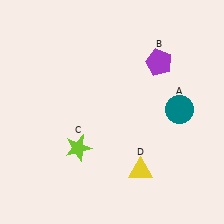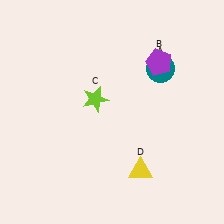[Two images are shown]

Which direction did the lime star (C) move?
The lime star (C) moved up.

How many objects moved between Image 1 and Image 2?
2 objects moved between the two images.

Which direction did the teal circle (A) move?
The teal circle (A) moved up.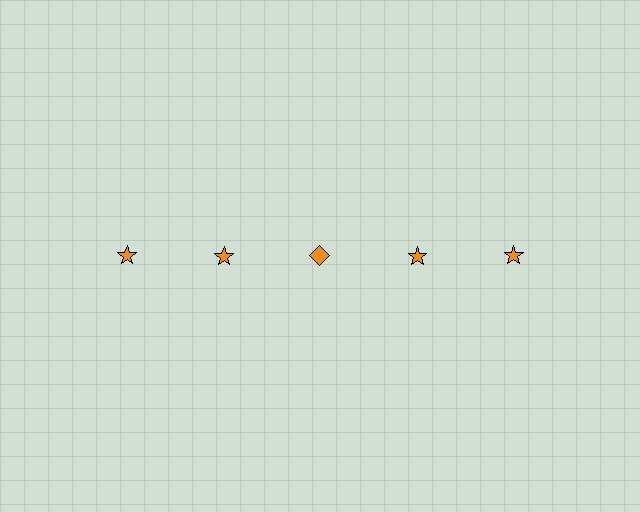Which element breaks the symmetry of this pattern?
The orange diamond in the top row, center column breaks the symmetry. All other shapes are orange stars.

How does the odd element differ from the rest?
It has a different shape: diamond instead of star.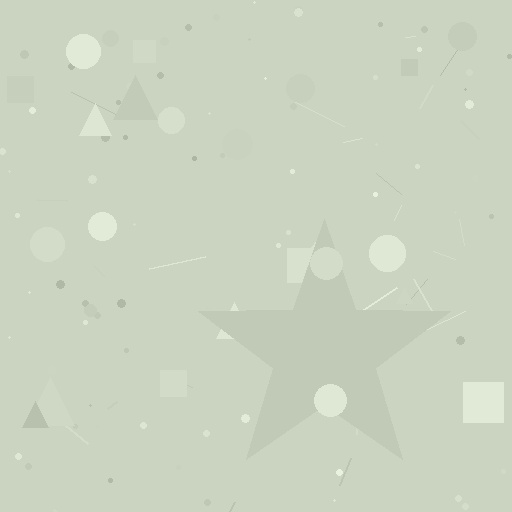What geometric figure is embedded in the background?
A star is embedded in the background.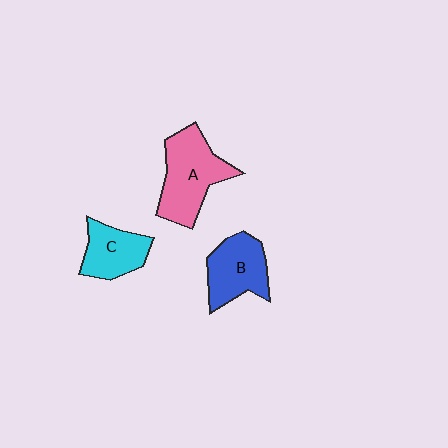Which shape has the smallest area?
Shape C (cyan).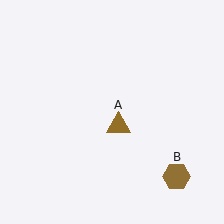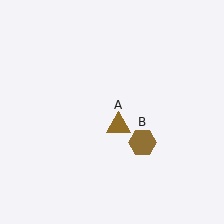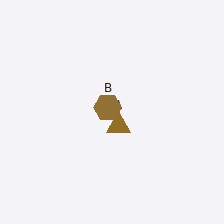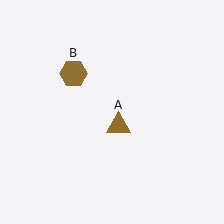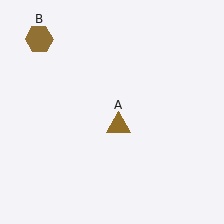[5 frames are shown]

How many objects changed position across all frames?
1 object changed position: brown hexagon (object B).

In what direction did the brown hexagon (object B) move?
The brown hexagon (object B) moved up and to the left.